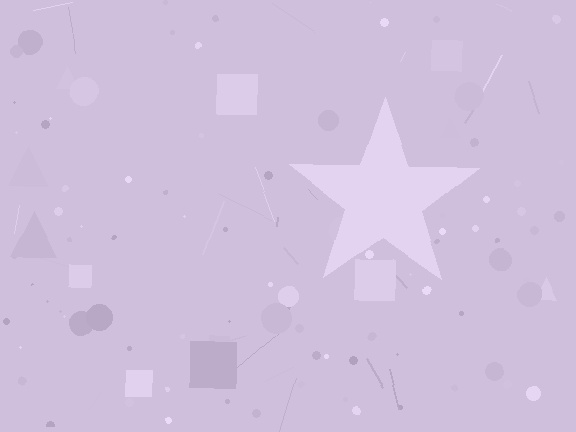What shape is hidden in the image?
A star is hidden in the image.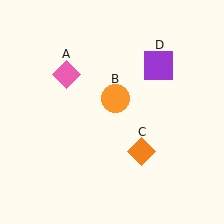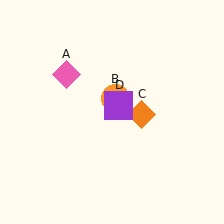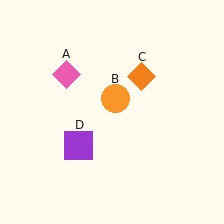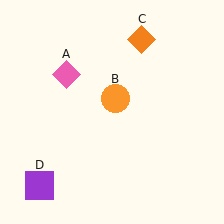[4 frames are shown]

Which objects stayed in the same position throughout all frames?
Pink diamond (object A) and orange circle (object B) remained stationary.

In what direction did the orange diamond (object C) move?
The orange diamond (object C) moved up.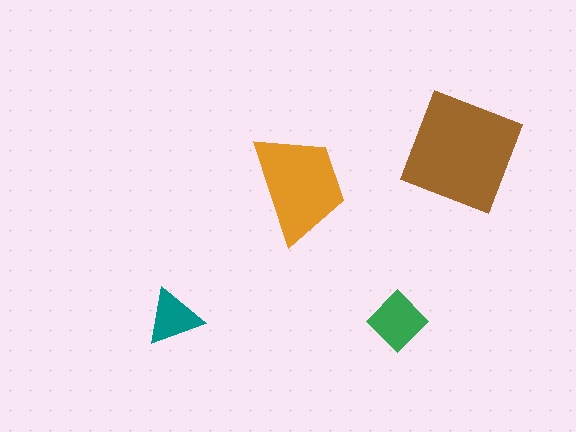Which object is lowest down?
The green diamond is bottommost.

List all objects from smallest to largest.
The teal triangle, the green diamond, the orange trapezoid, the brown square.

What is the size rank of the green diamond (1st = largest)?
3rd.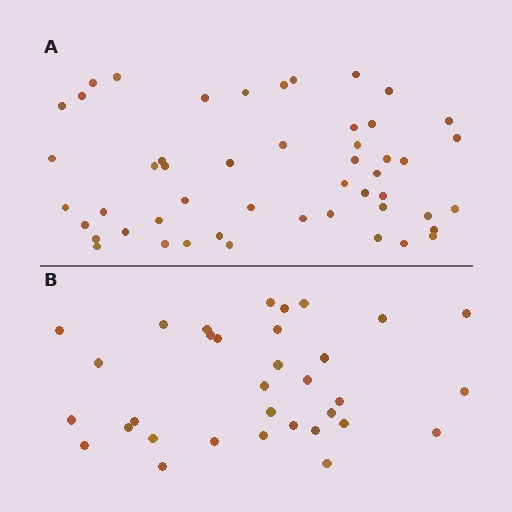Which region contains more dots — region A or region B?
Region A (the top region) has more dots.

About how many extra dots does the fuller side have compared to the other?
Region A has approximately 15 more dots than region B.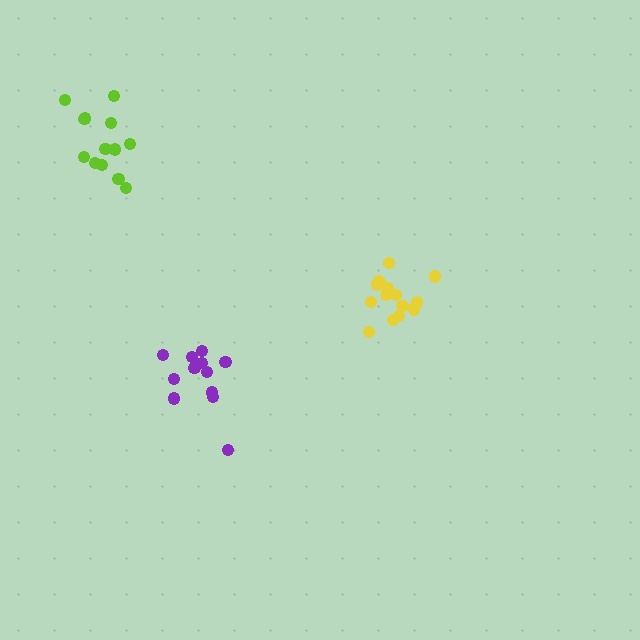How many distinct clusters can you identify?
There are 3 distinct clusters.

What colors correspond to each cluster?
The clusters are colored: yellow, purple, lime.